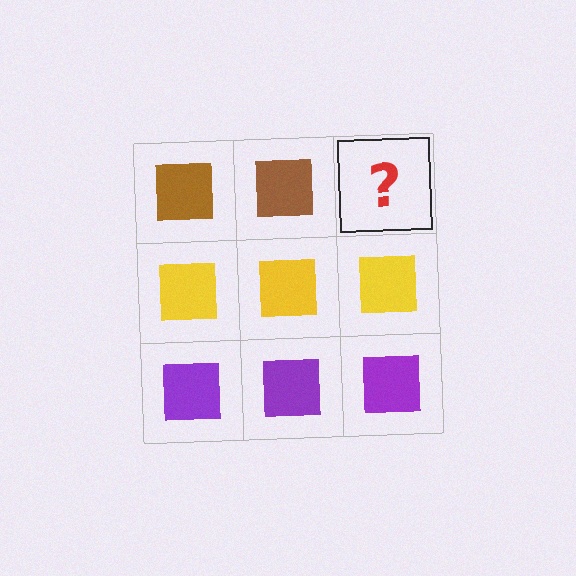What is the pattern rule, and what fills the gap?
The rule is that each row has a consistent color. The gap should be filled with a brown square.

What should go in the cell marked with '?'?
The missing cell should contain a brown square.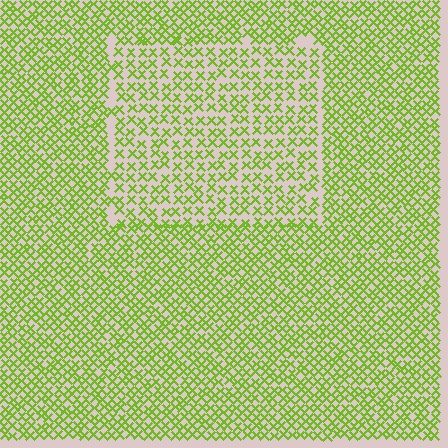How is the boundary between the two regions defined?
The boundary is defined by a change in element density (approximately 1.6x ratio). All elements are the same color, size, and shape.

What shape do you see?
I see a rectangle.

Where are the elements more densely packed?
The elements are more densely packed outside the rectangle boundary.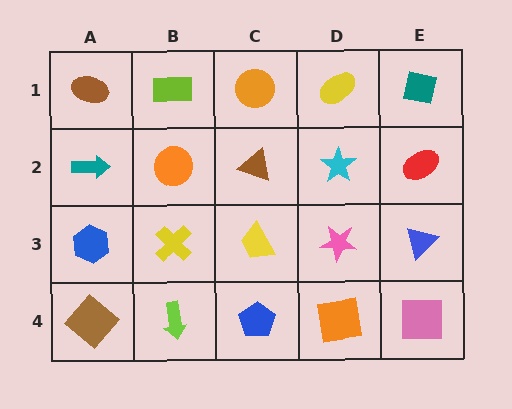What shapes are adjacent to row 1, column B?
An orange circle (row 2, column B), a brown ellipse (row 1, column A), an orange circle (row 1, column C).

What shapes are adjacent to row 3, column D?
A cyan star (row 2, column D), an orange square (row 4, column D), a yellow trapezoid (row 3, column C), a blue triangle (row 3, column E).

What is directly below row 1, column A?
A teal arrow.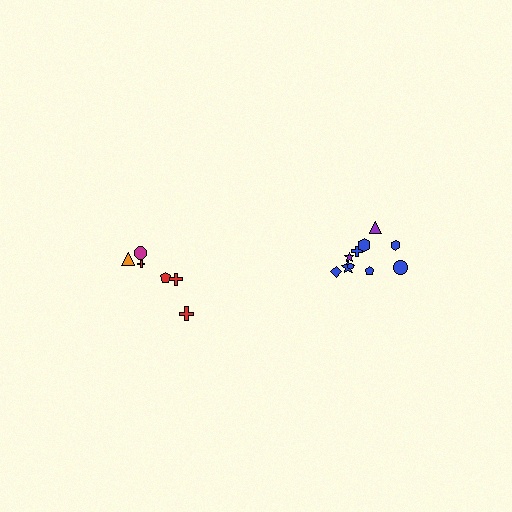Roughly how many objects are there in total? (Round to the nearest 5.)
Roughly 15 objects in total.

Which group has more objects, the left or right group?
The right group.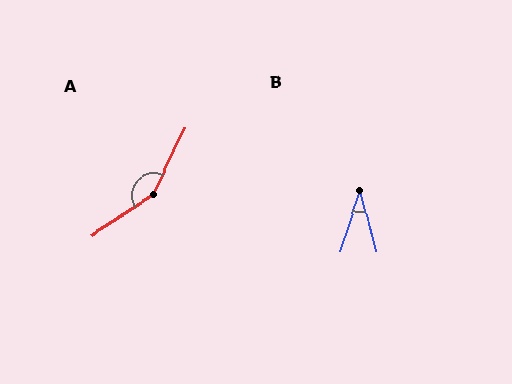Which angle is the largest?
A, at approximately 149 degrees.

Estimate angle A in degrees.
Approximately 149 degrees.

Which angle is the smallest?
B, at approximately 33 degrees.